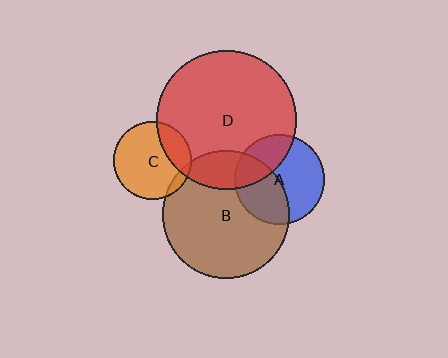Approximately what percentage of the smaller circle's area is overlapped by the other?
Approximately 10%.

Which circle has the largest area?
Circle D (red).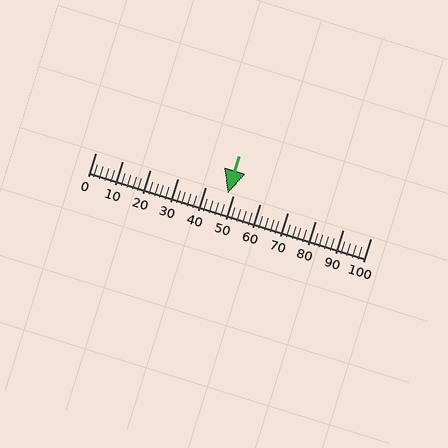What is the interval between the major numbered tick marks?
The major tick marks are spaced 10 units apart.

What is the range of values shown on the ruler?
The ruler shows values from 0 to 100.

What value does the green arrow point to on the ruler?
The green arrow points to approximately 48.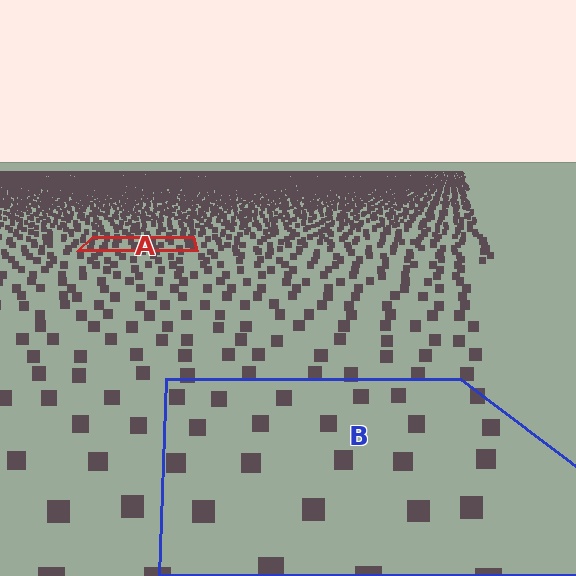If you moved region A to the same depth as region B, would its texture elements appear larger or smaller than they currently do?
They would appear larger. At a closer depth, the same texture elements are projected at a bigger on-screen size.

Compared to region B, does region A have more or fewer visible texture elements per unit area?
Region A has more texture elements per unit area — they are packed more densely because it is farther away.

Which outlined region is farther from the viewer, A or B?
Region A is farther from the viewer — the texture elements inside it appear smaller and more densely packed.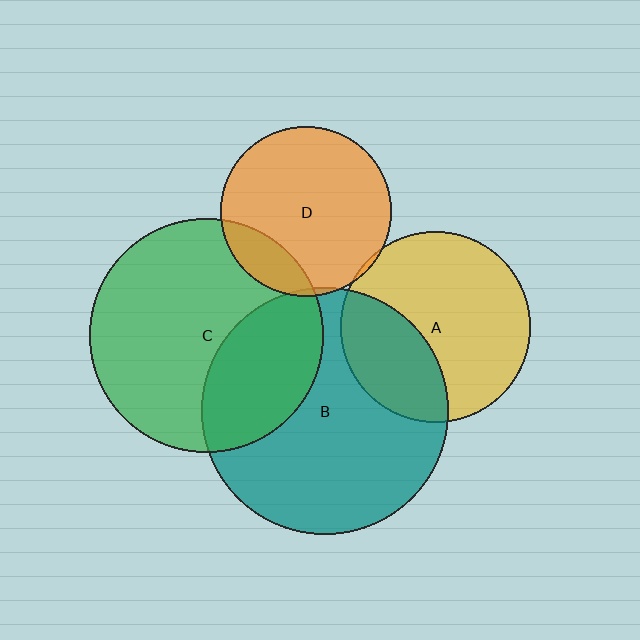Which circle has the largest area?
Circle B (teal).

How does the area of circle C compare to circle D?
Approximately 1.9 times.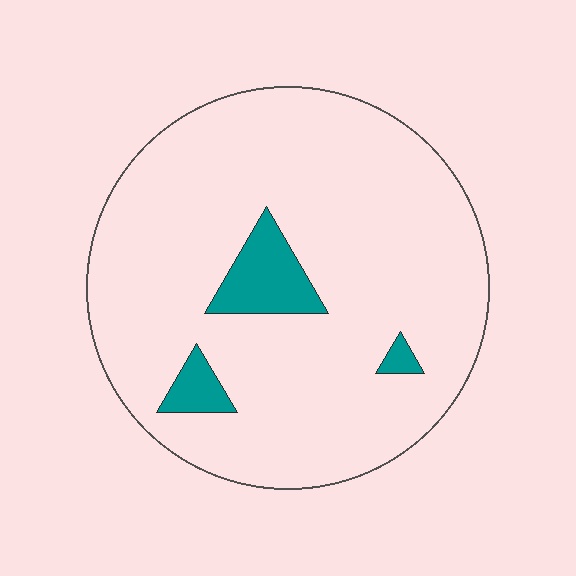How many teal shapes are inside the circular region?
3.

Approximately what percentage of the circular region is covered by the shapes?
Approximately 10%.